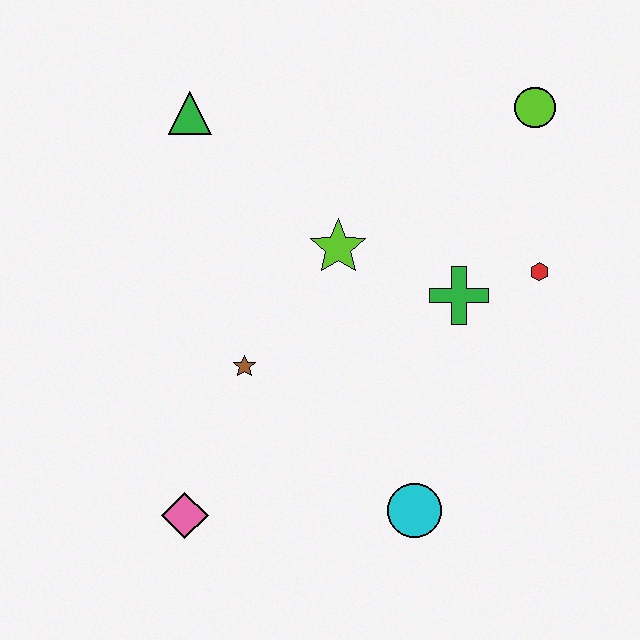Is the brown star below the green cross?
Yes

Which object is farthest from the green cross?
The pink diamond is farthest from the green cross.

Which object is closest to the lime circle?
The red hexagon is closest to the lime circle.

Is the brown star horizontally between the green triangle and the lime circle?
Yes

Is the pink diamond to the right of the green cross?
No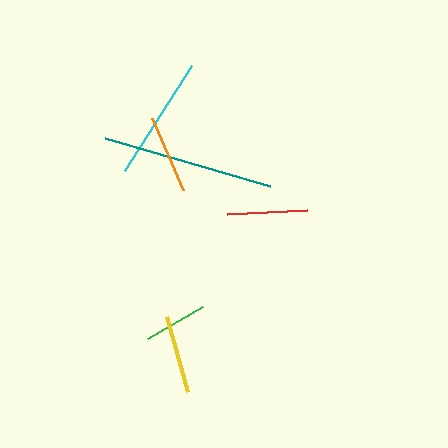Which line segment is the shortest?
The green line is the shortest at approximately 64 pixels.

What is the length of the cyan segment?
The cyan segment is approximately 125 pixels long.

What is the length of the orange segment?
The orange segment is approximately 78 pixels long.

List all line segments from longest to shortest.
From longest to shortest: teal, cyan, red, orange, yellow, green.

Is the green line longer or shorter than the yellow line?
The yellow line is longer than the green line.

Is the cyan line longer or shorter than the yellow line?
The cyan line is longer than the yellow line.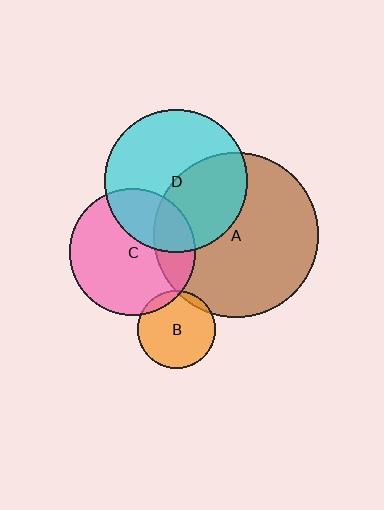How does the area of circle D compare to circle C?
Approximately 1.3 times.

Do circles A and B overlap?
Yes.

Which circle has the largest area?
Circle A (brown).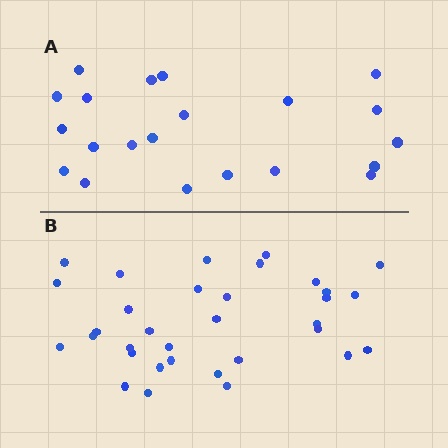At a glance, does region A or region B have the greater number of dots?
Region B (the bottom region) has more dots.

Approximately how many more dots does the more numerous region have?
Region B has roughly 12 or so more dots than region A.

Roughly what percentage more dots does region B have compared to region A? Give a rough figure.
About 55% more.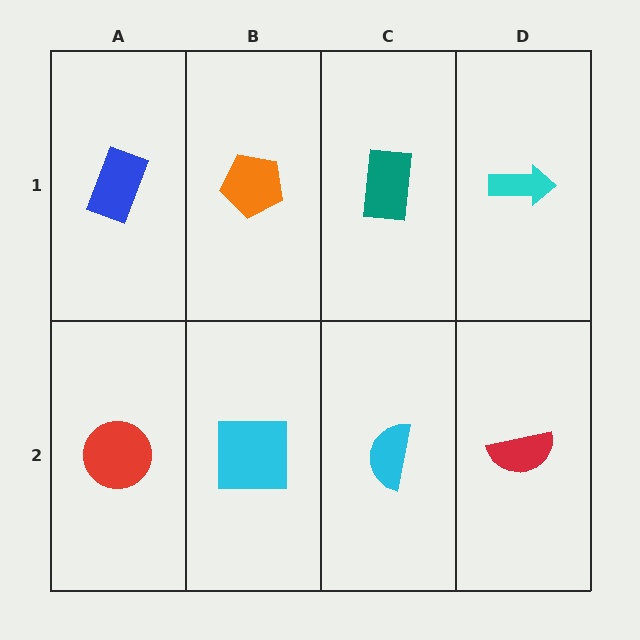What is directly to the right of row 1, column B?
A teal rectangle.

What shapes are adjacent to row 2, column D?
A cyan arrow (row 1, column D), a cyan semicircle (row 2, column C).